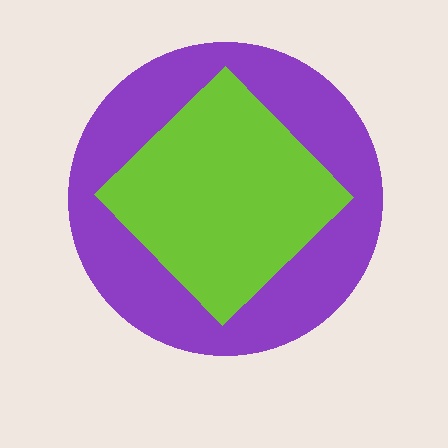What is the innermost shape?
The lime diamond.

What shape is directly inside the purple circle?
The lime diamond.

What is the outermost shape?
The purple circle.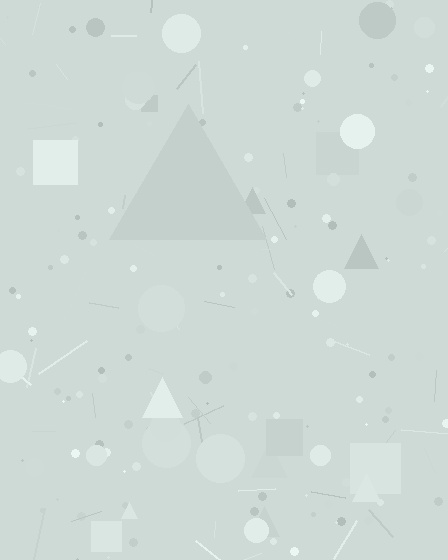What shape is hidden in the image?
A triangle is hidden in the image.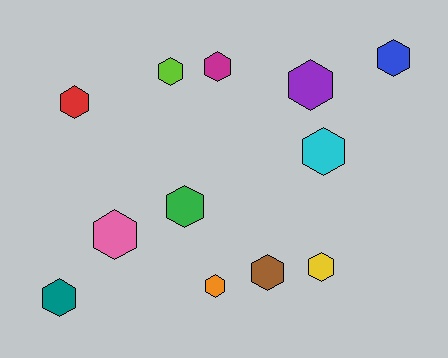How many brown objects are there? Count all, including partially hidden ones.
There is 1 brown object.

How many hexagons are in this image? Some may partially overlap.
There are 12 hexagons.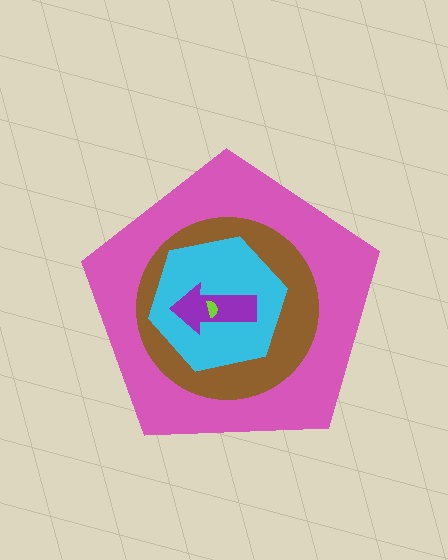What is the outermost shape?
The pink pentagon.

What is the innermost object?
The lime semicircle.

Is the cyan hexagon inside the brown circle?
Yes.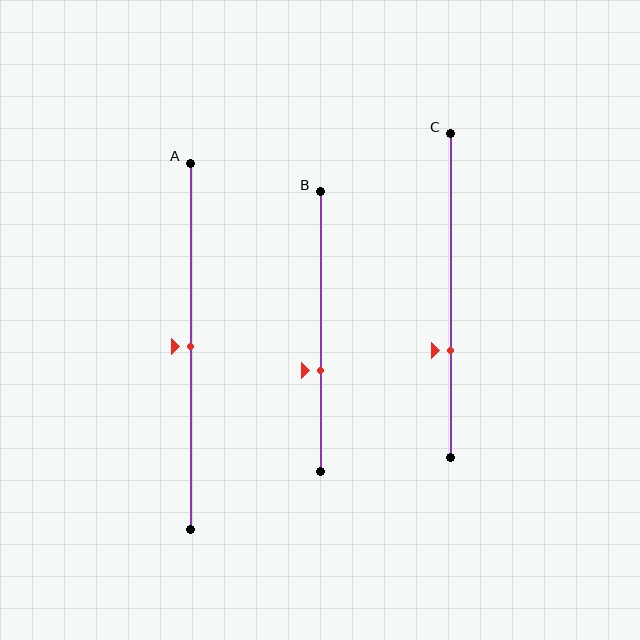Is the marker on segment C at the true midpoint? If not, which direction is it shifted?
No, the marker on segment C is shifted downward by about 17% of the segment length.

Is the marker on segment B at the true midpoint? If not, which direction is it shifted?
No, the marker on segment B is shifted downward by about 14% of the segment length.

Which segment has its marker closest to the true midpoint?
Segment A has its marker closest to the true midpoint.